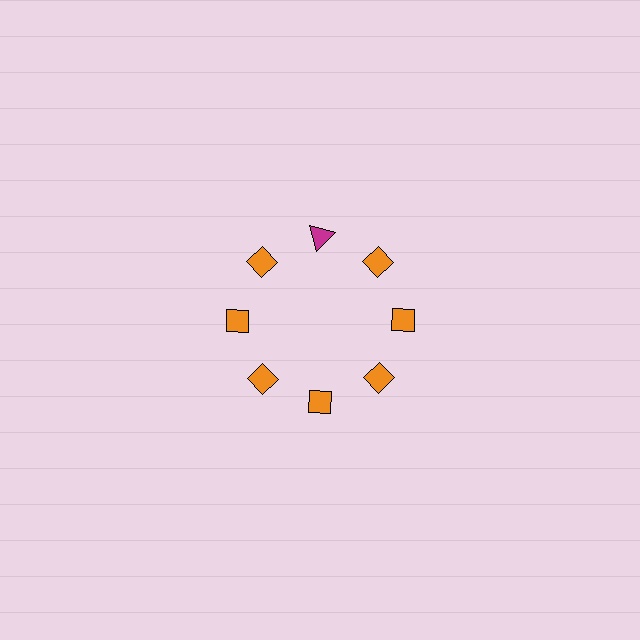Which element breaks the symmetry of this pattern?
The magenta triangle at roughly the 12 o'clock position breaks the symmetry. All other shapes are orange diamonds.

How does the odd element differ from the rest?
It differs in both color (magenta instead of orange) and shape (triangle instead of diamond).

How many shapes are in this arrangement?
There are 8 shapes arranged in a ring pattern.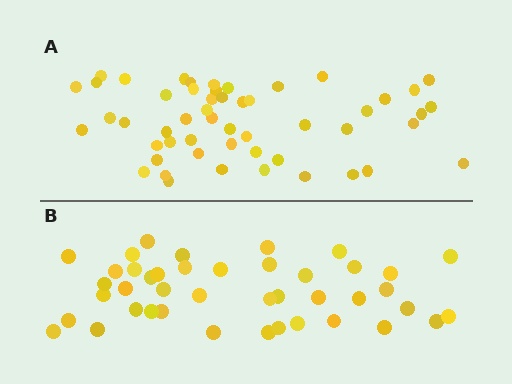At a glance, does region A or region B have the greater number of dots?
Region A (the top region) has more dots.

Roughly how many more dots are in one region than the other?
Region A has roughly 10 or so more dots than region B.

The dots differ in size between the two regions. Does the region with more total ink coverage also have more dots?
No. Region B has more total ink coverage because its dots are larger, but region A actually contains more individual dots. Total area can be misleading — the number of items is what matters here.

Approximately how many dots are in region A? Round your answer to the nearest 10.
About 50 dots. (The exact count is 52, which rounds to 50.)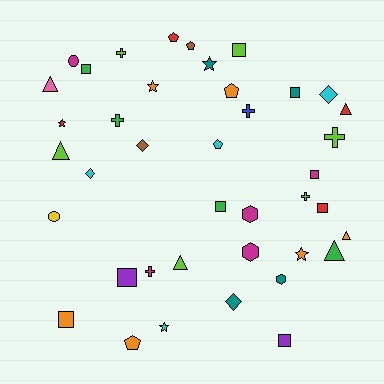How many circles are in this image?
There are 2 circles.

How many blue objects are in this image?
There is 1 blue object.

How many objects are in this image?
There are 40 objects.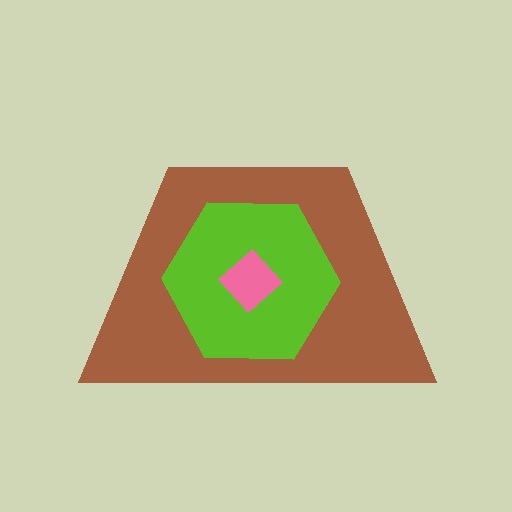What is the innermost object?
The pink diamond.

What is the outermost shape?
The brown trapezoid.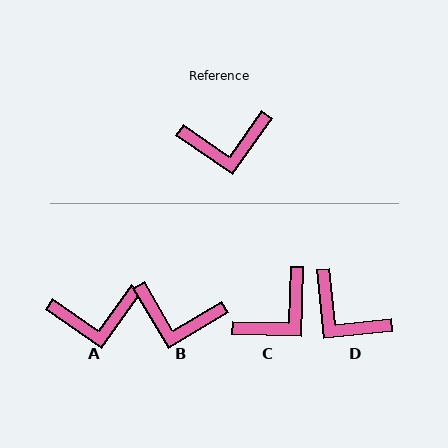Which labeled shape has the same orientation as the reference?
A.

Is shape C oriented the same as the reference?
No, it is off by about 33 degrees.